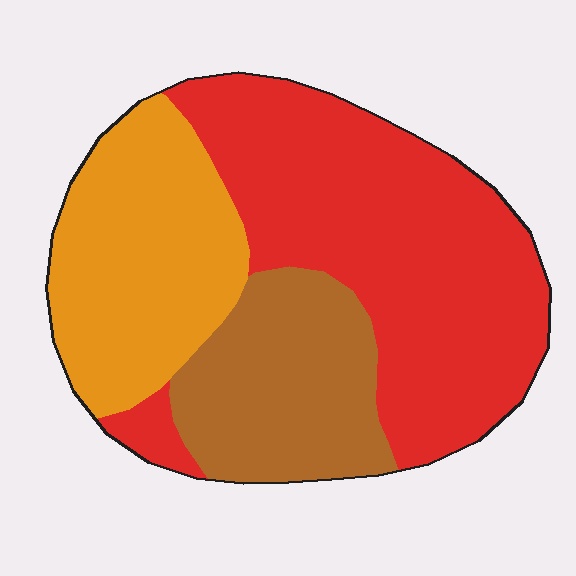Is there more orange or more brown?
Orange.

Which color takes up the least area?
Brown, at roughly 25%.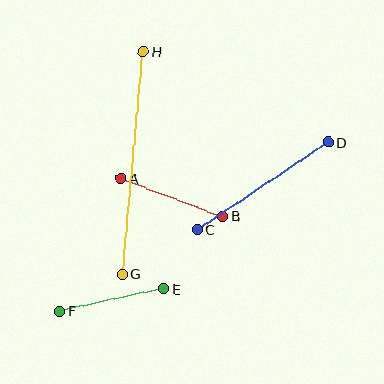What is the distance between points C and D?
The distance is approximately 158 pixels.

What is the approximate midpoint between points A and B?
The midpoint is at approximately (172, 197) pixels.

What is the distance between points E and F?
The distance is approximately 106 pixels.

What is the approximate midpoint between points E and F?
The midpoint is at approximately (112, 300) pixels.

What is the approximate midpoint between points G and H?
The midpoint is at approximately (133, 163) pixels.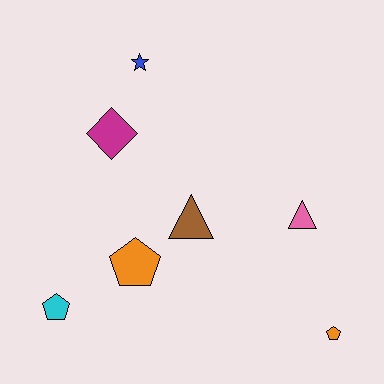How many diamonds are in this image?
There is 1 diamond.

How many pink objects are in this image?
There is 1 pink object.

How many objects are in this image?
There are 7 objects.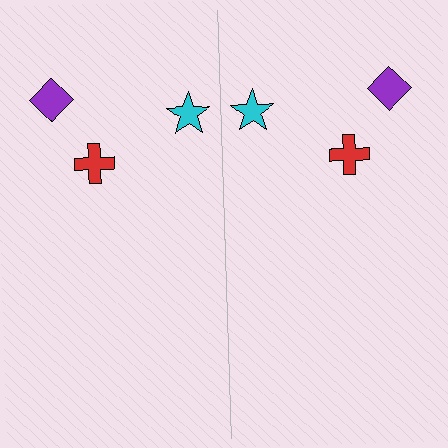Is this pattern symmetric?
Yes, this pattern has bilateral (reflection) symmetry.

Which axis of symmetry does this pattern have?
The pattern has a vertical axis of symmetry running through the center of the image.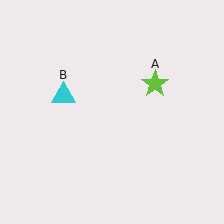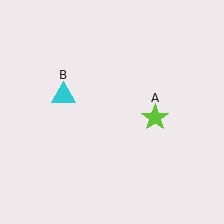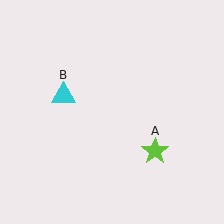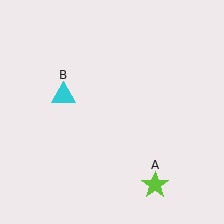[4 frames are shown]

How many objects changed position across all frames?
1 object changed position: lime star (object A).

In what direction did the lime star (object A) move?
The lime star (object A) moved down.